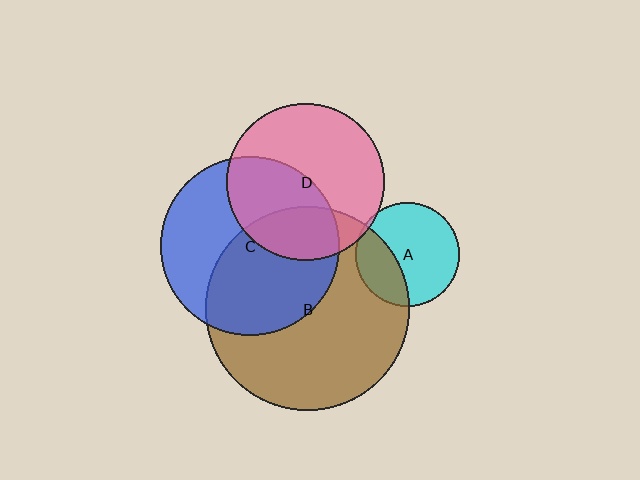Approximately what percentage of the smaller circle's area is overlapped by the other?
Approximately 25%.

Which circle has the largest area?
Circle B (brown).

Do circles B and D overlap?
Yes.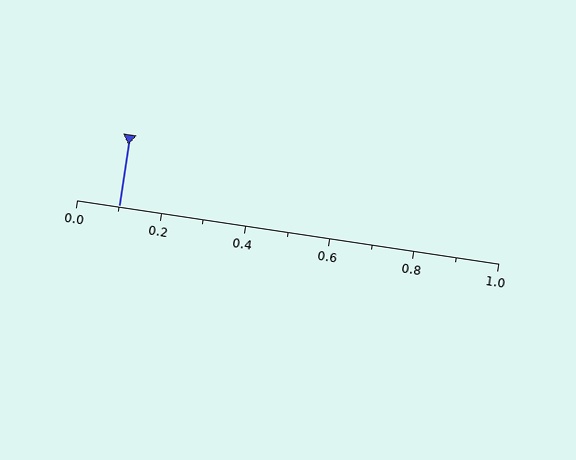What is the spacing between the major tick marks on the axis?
The major ticks are spaced 0.2 apart.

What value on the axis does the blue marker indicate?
The marker indicates approximately 0.1.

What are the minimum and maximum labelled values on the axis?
The axis runs from 0.0 to 1.0.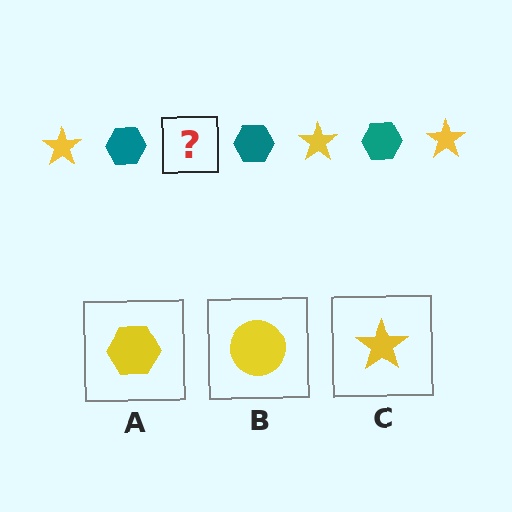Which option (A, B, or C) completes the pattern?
C.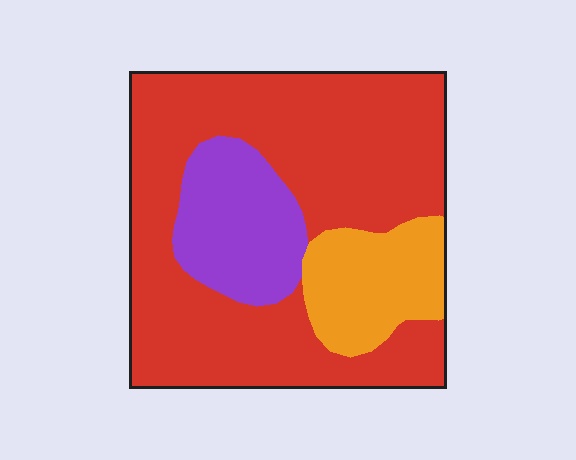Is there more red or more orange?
Red.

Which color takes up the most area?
Red, at roughly 70%.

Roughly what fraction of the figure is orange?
Orange covers about 15% of the figure.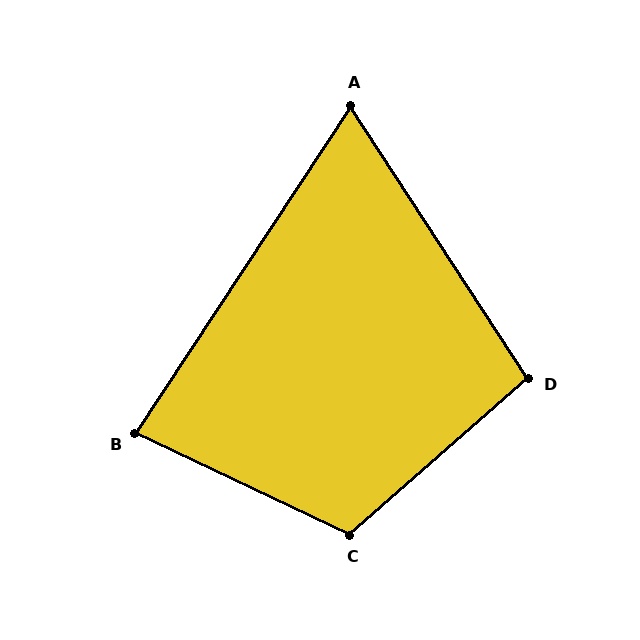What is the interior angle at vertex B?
Approximately 82 degrees (acute).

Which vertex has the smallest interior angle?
A, at approximately 66 degrees.